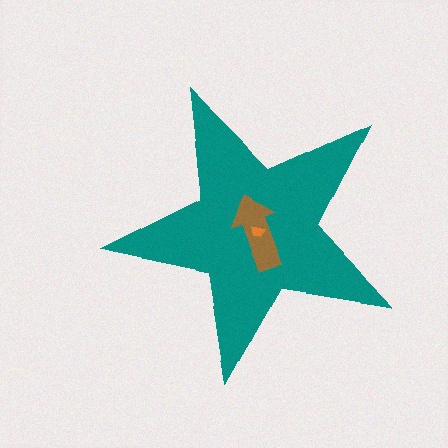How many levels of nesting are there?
3.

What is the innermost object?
The orange trapezoid.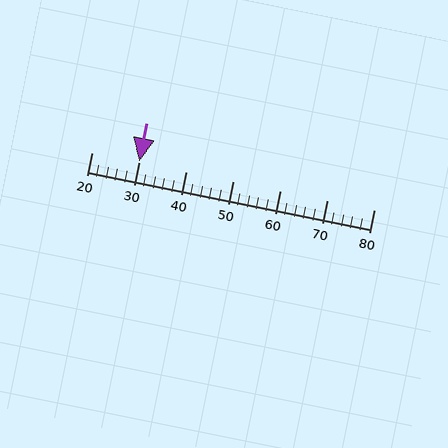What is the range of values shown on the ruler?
The ruler shows values from 20 to 80.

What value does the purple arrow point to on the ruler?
The purple arrow points to approximately 30.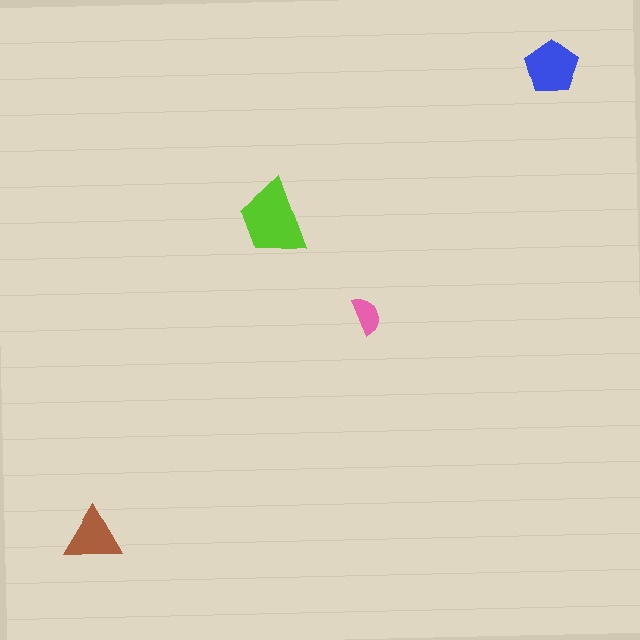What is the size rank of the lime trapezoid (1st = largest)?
1st.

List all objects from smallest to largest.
The pink semicircle, the brown triangle, the blue pentagon, the lime trapezoid.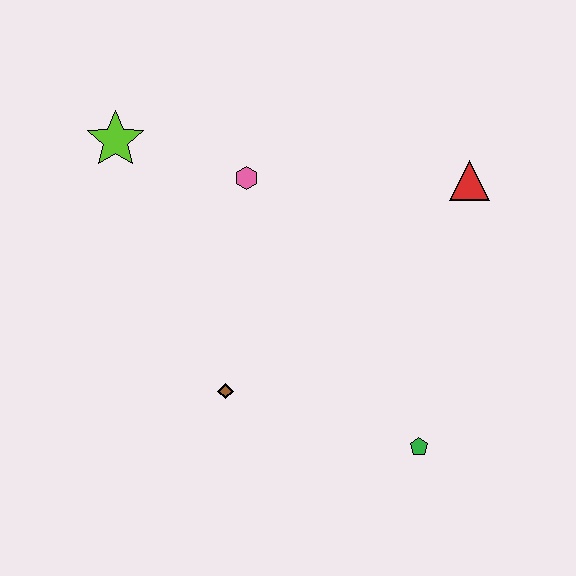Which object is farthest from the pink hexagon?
The green pentagon is farthest from the pink hexagon.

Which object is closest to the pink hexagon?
The lime star is closest to the pink hexagon.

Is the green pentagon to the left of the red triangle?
Yes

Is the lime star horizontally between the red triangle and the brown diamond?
No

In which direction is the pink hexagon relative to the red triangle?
The pink hexagon is to the left of the red triangle.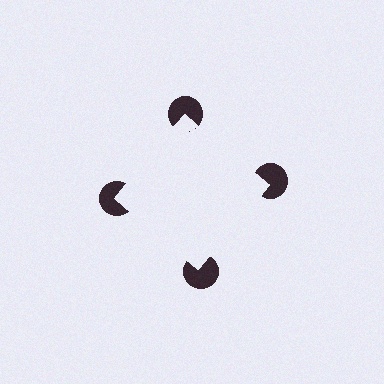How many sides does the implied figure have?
4 sides.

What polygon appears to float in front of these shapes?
An illusory square — its edges are inferred from the aligned wedge cuts in the pac-man discs, not physically drawn.